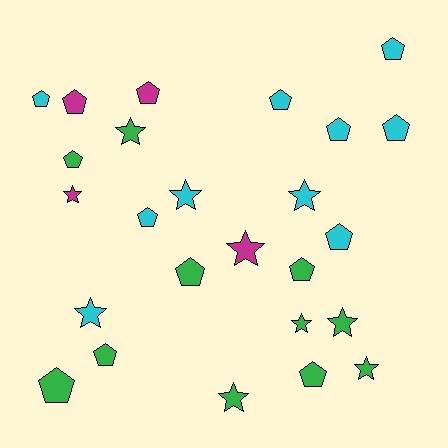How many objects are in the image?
There are 25 objects.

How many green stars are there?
There are 5 green stars.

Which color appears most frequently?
Green, with 11 objects.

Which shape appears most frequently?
Pentagon, with 15 objects.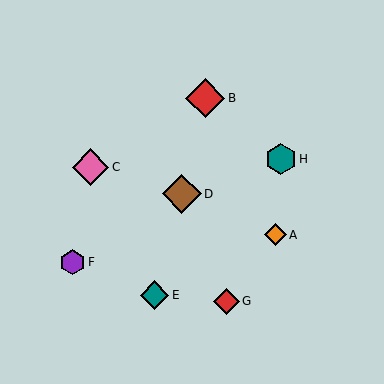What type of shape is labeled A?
Shape A is an orange diamond.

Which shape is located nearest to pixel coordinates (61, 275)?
The purple hexagon (labeled F) at (73, 262) is nearest to that location.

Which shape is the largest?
The brown diamond (labeled D) is the largest.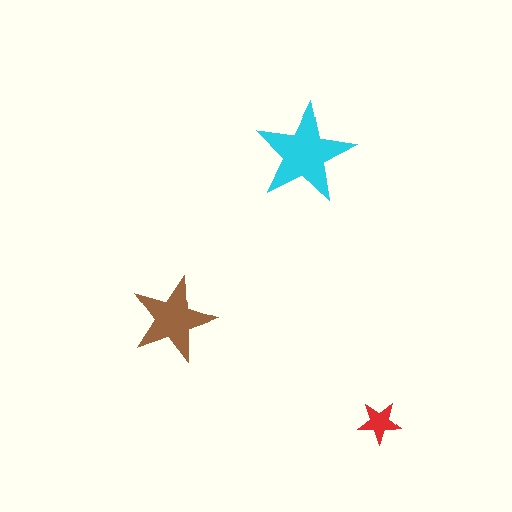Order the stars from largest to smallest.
the cyan one, the brown one, the red one.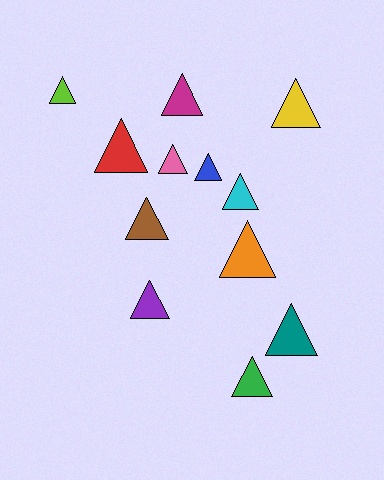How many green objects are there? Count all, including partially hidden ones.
There is 1 green object.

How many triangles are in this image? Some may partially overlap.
There are 12 triangles.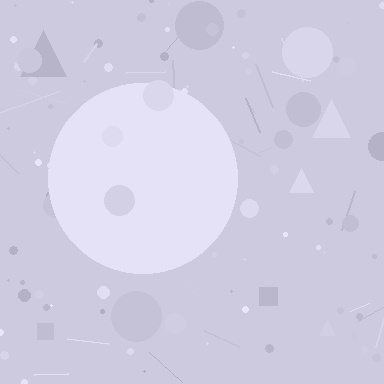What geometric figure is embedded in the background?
A circle is embedded in the background.